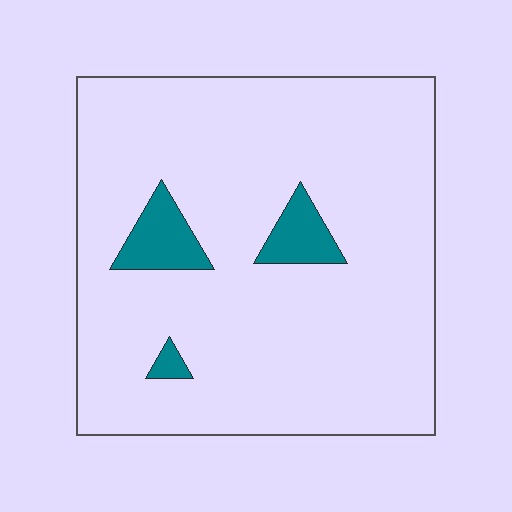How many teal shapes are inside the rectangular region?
3.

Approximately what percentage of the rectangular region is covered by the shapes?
Approximately 10%.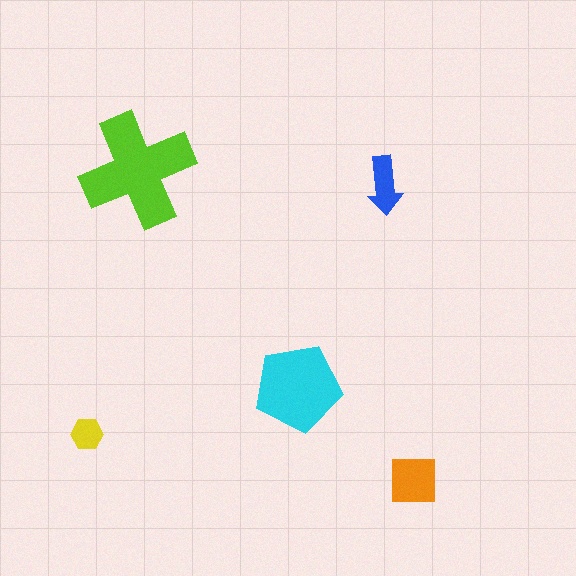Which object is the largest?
The lime cross.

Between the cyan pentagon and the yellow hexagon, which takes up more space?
The cyan pentagon.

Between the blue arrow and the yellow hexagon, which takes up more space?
The blue arrow.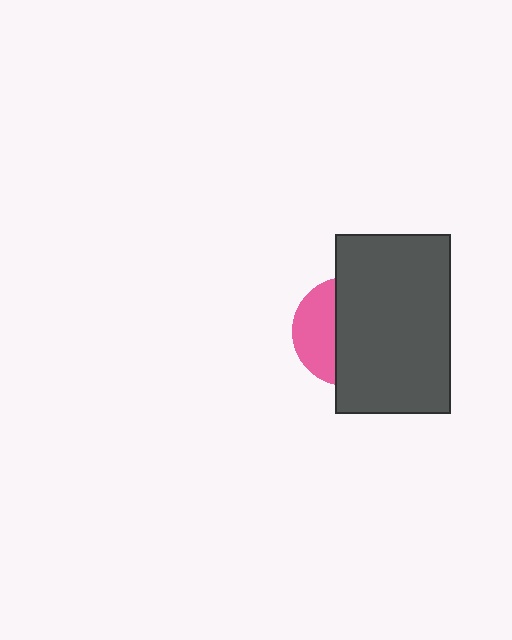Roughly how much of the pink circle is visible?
A small part of it is visible (roughly 37%).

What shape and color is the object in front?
The object in front is a dark gray rectangle.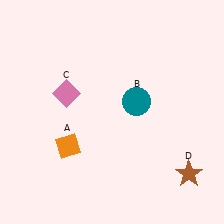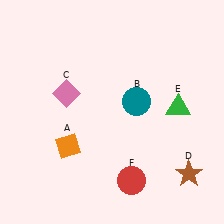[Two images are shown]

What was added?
A green triangle (E), a red circle (F) were added in Image 2.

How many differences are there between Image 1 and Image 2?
There are 2 differences between the two images.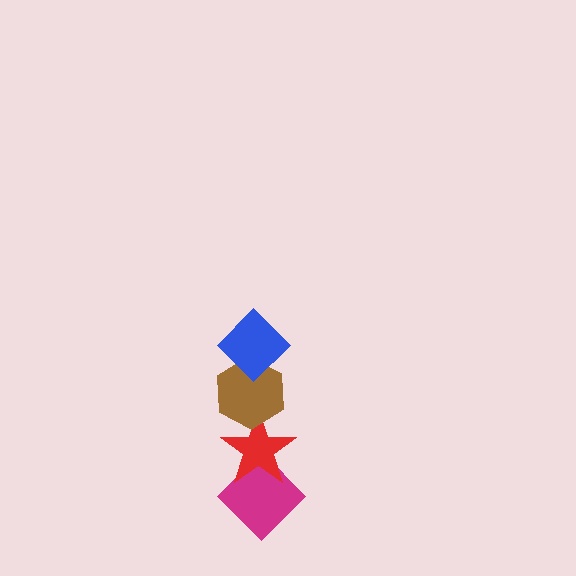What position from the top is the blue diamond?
The blue diamond is 1st from the top.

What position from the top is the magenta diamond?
The magenta diamond is 4th from the top.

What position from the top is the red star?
The red star is 3rd from the top.